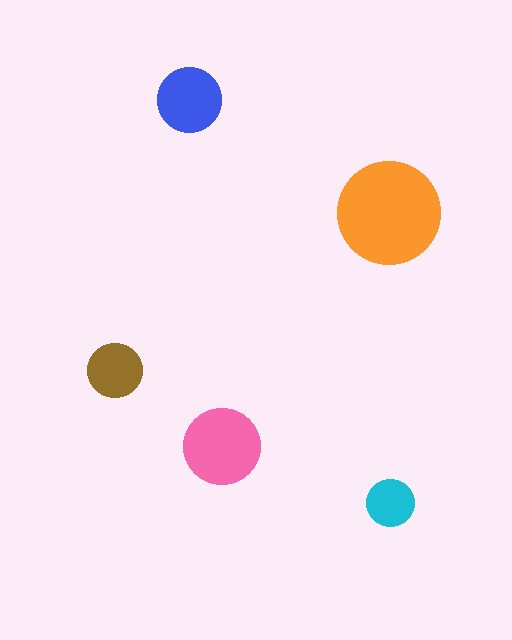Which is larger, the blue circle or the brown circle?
The blue one.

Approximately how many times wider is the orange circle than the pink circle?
About 1.5 times wider.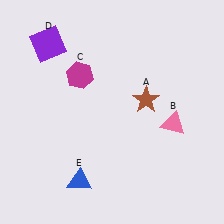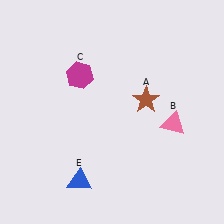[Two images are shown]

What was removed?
The purple square (D) was removed in Image 2.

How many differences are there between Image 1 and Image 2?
There is 1 difference between the two images.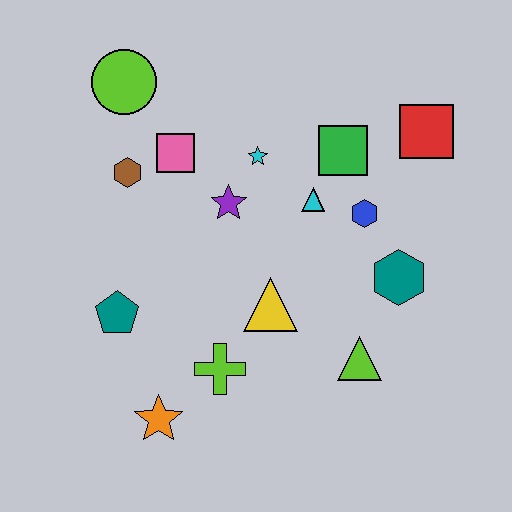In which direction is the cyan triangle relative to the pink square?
The cyan triangle is to the right of the pink square.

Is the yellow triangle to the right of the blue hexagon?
No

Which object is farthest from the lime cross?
The red square is farthest from the lime cross.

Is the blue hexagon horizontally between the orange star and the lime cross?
No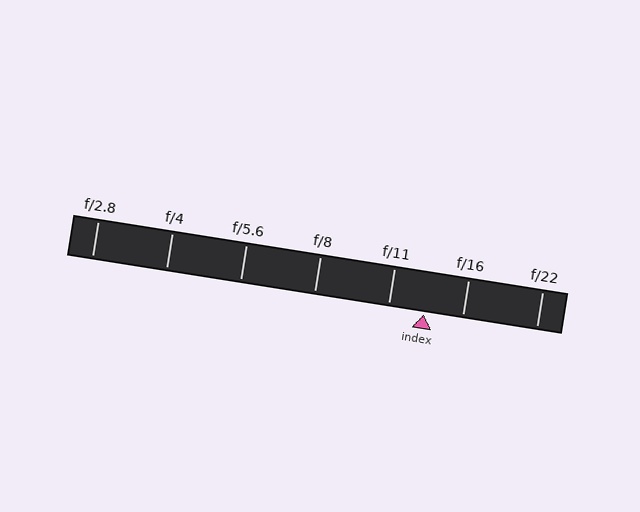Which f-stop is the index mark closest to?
The index mark is closest to f/11.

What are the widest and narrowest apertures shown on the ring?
The widest aperture shown is f/2.8 and the narrowest is f/22.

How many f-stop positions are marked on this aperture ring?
There are 7 f-stop positions marked.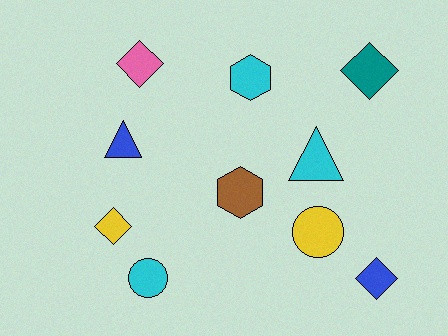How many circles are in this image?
There are 2 circles.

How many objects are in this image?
There are 10 objects.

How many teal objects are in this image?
There is 1 teal object.